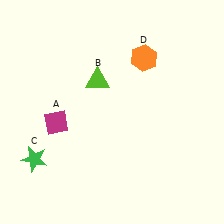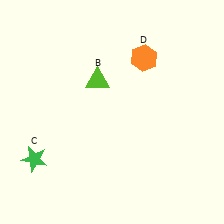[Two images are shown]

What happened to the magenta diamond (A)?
The magenta diamond (A) was removed in Image 2. It was in the bottom-left area of Image 1.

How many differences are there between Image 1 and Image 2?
There is 1 difference between the two images.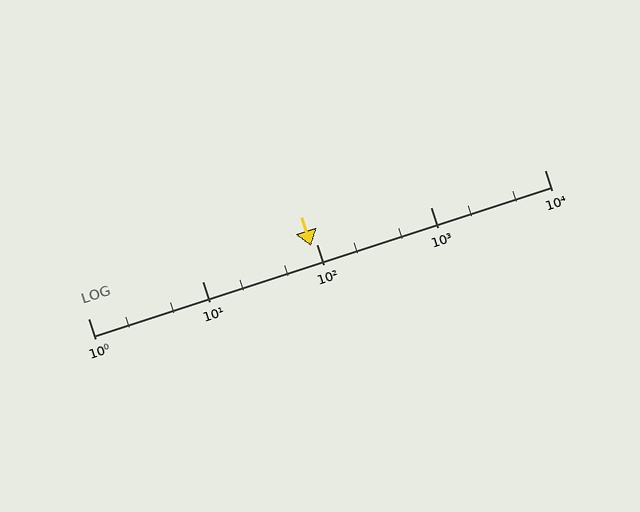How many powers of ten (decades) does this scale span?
The scale spans 4 decades, from 1 to 10000.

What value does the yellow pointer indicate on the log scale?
The pointer indicates approximately 90.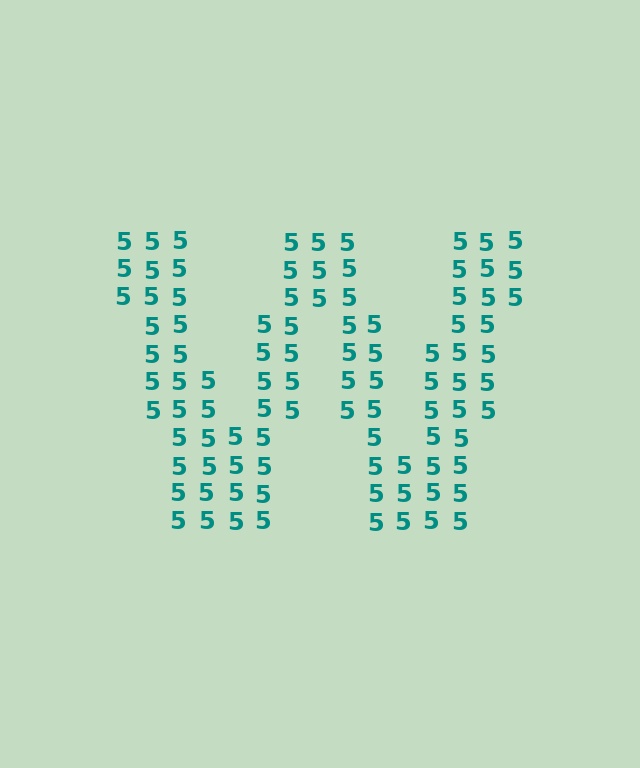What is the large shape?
The large shape is the letter W.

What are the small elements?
The small elements are digit 5's.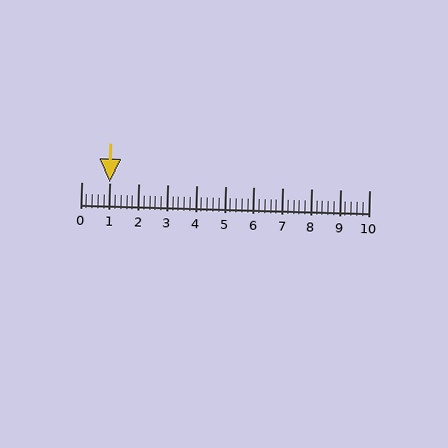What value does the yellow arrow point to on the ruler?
The yellow arrow points to approximately 1.0.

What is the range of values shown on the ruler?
The ruler shows values from 0 to 10.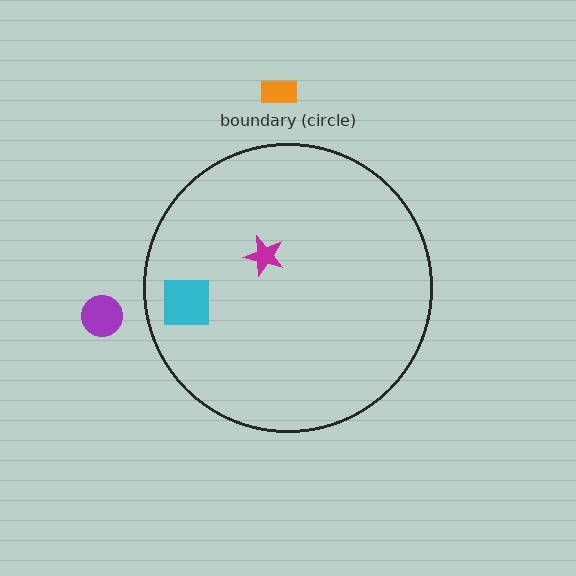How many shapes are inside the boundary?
2 inside, 2 outside.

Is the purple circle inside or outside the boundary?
Outside.